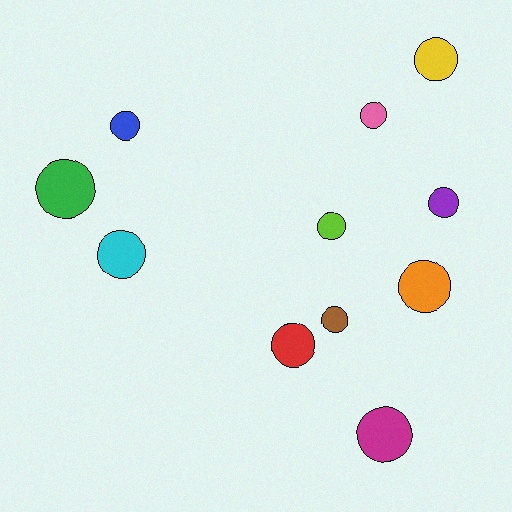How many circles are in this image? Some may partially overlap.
There are 11 circles.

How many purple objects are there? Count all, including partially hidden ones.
There is 1 purple object.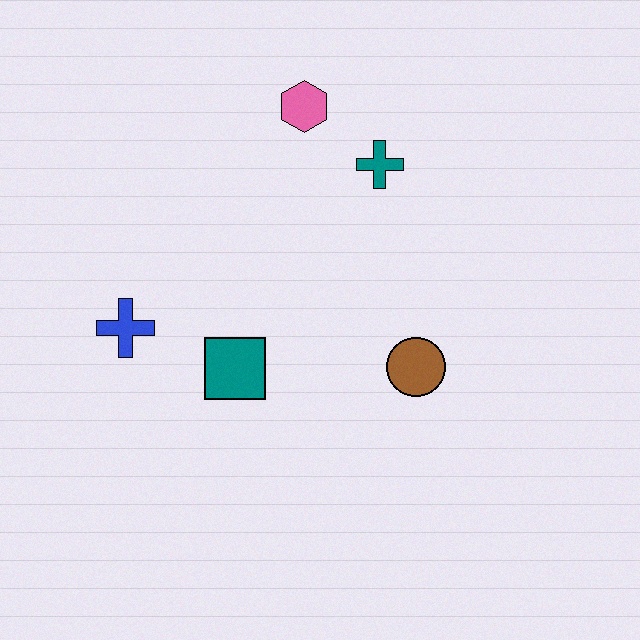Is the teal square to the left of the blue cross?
No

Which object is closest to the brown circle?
The teal square is closest to the brown circle.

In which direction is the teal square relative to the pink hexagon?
The teal square is below the pink hexagon.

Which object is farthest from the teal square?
The pink hexagon is farthest from the teal square.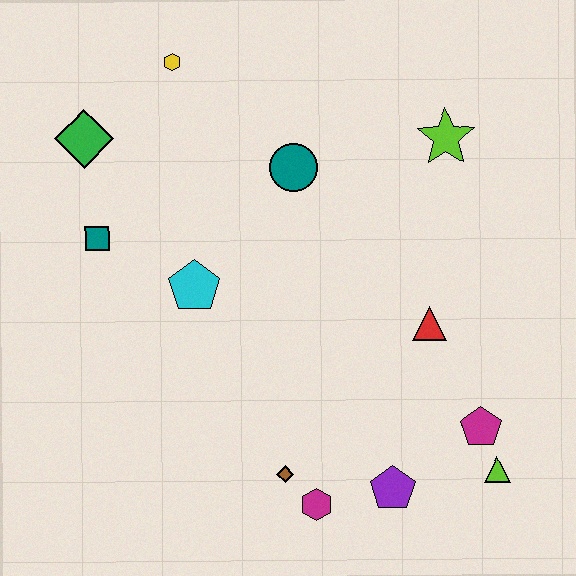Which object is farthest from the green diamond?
The lime triangle is farthest from the green diamond.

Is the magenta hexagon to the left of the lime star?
Yes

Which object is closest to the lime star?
The teal circle is closest to the lime star.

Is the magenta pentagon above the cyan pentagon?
No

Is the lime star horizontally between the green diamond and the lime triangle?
Yes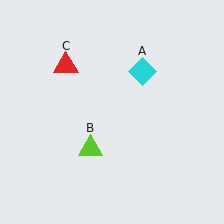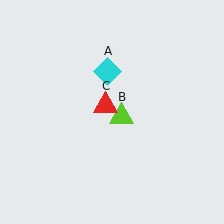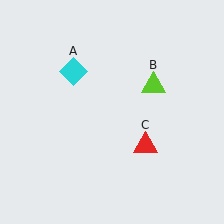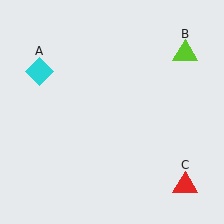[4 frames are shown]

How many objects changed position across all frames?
3 objects changed position: cyan diamond (object A), lime triangle (object B), red triangle (object C).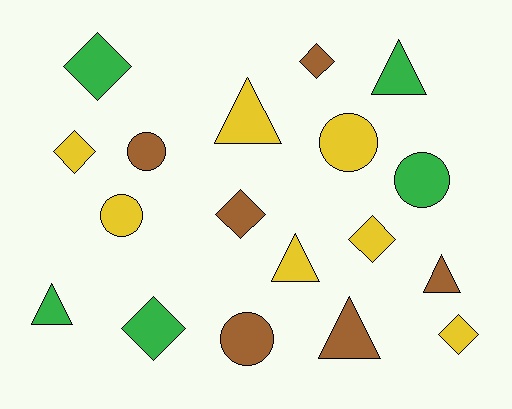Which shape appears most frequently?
Diamond, with 7 objects.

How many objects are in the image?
There are 18 objects.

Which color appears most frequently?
Yellow, with 7 objects.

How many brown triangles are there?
There are 2 brown triangles.